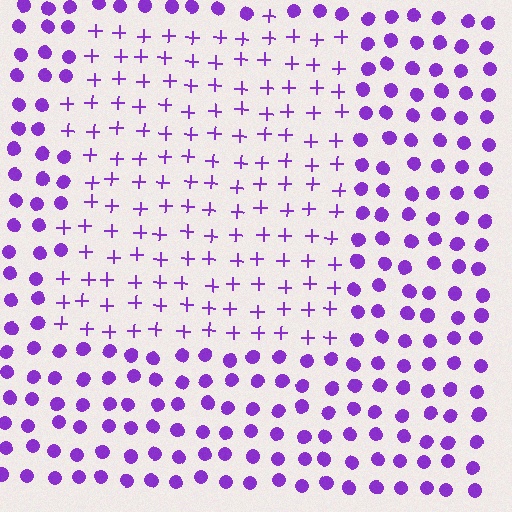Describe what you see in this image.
The image is filled with small purple elements arranged in a uniform grid. A rectangle-shaped region contains plus signs, while the surrounding area contains circles. The boundary is defined purely by the change in element shape.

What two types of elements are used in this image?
The image uses plus signs inside the rectangle region and circles outside it.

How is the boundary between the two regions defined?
The boundary is defined by a change in element shape: plus signs inside vs. circles outside. All elements share the same color and spacing.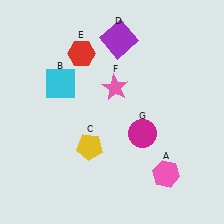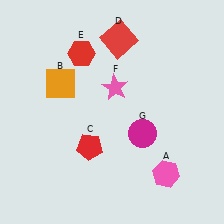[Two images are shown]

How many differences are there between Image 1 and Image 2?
There are 3 differences between the two images.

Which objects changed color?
B changed from cyan to orange. C changed from yellow to red. D changed from purple to red.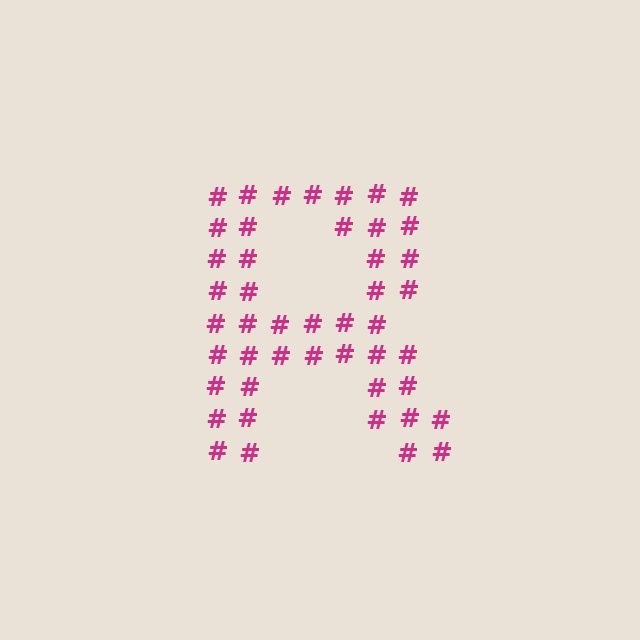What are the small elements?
The small elements are hash symbols.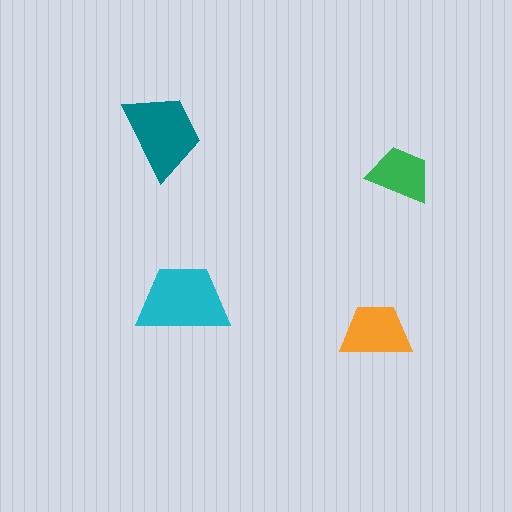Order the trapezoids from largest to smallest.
the cyan one, the teal one, the orange one, the green one.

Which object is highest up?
The teal trapezoid is topmost.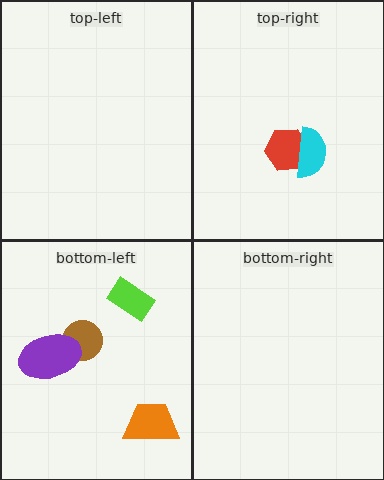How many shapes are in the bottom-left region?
4.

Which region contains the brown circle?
The bottom-left region.